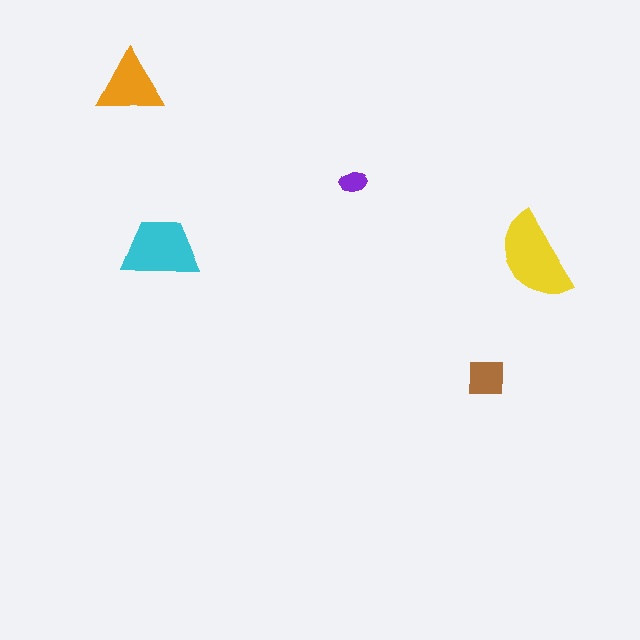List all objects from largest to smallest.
The yellow semicircle, the cyan trapezoid, the orange triangle, the brown square, the purple ellipse.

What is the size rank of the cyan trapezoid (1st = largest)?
2nd.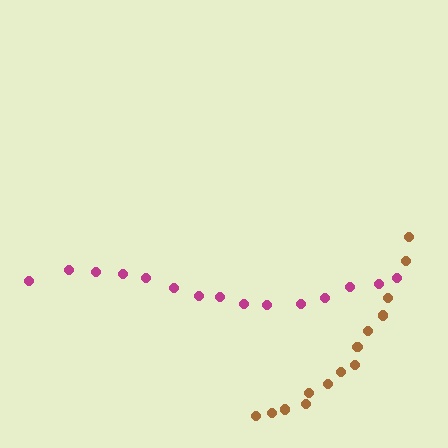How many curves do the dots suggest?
There are 2 distinct paths.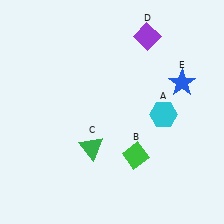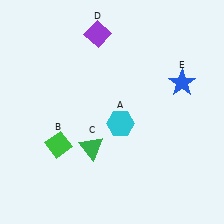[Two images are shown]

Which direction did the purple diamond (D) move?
The purple diamond (D) moved left.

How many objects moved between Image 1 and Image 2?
3 objects moved between the two images.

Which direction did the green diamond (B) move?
The green diamond (B) moved left.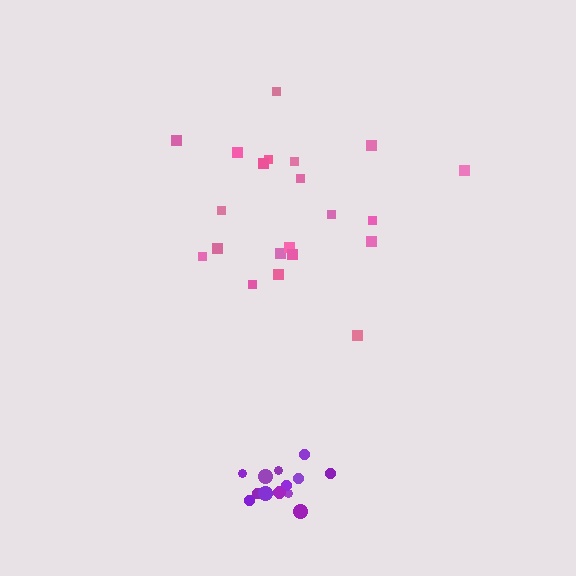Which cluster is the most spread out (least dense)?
Pink.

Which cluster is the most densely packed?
Purple.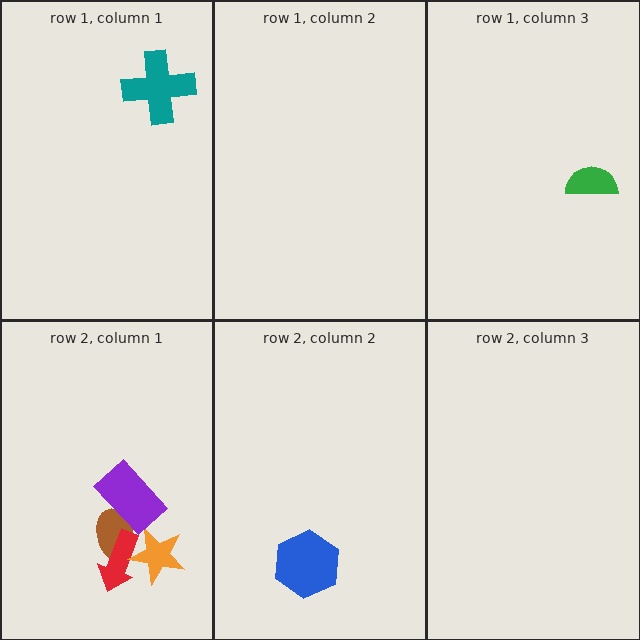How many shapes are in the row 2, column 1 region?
4.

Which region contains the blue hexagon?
The row 2, column 2 region.